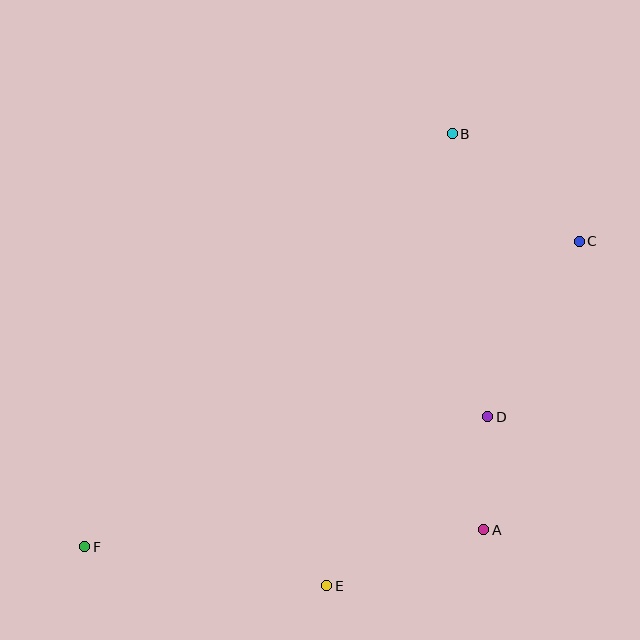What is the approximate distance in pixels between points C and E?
The distance between C and E is approximately 427 pixels.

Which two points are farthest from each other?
Points C and F are farthest from each other.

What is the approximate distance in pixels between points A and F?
The distance between A and F is approximately 399 pixels.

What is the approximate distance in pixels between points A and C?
The distance between A and C is approximately 304 pixels.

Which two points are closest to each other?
Points A and D are closest to each other.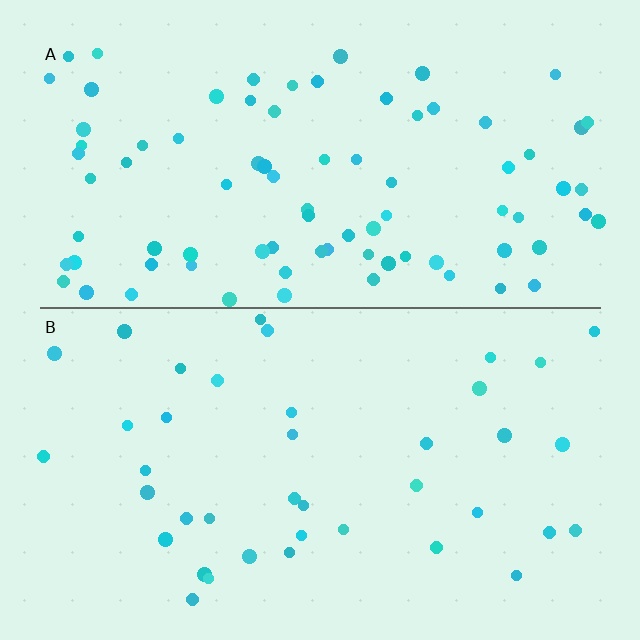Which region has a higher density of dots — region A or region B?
A (the top).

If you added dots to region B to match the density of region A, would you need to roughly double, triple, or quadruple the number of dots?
Approximately double.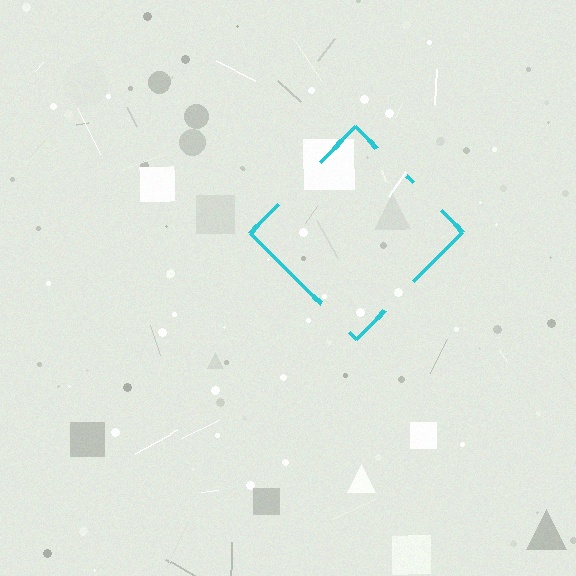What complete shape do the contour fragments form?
The contour fragments form a diamond.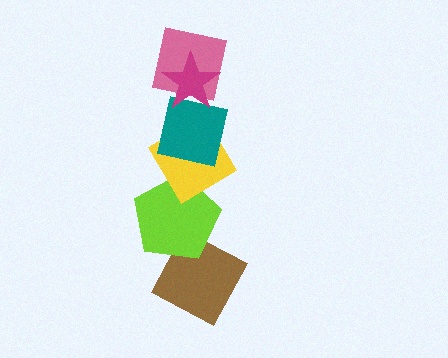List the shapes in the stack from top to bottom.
From top to bottom: the magenta star, the pink square, the teal square, the yellow diamond, the lime pentagon, the brown diamond.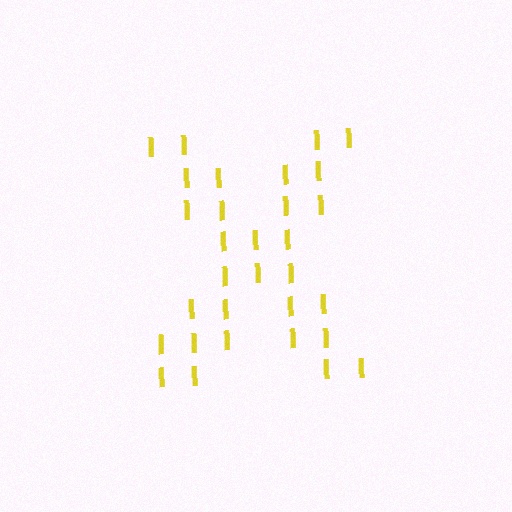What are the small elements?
The small elements are letter I's.